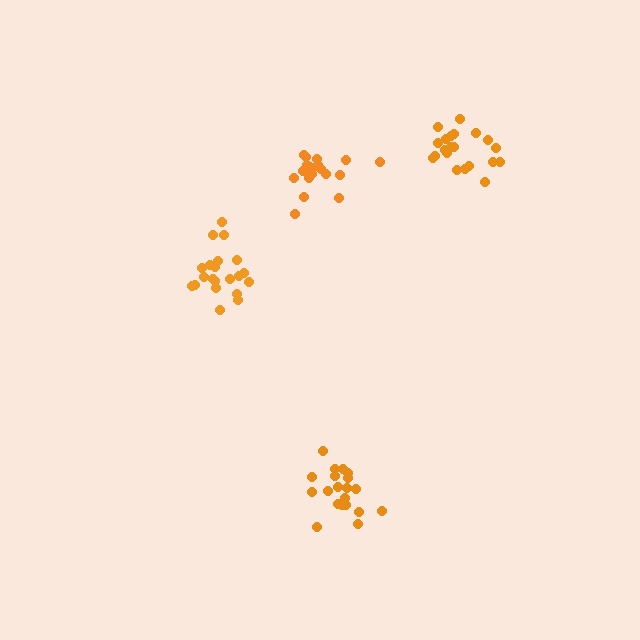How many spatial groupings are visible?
There are 4 spatial groupings.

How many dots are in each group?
Group 1: 21 dots, Group 2: 21 dots, Group 3: 21 dots, Group 4: 20 dots (83 total).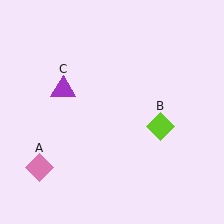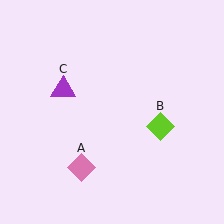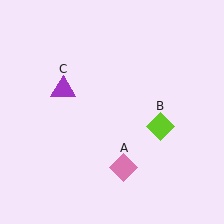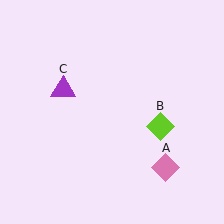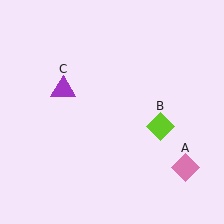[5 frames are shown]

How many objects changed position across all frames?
1 object changed position: pink diamond (object A).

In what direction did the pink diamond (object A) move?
The pink diamond (object A) moved right.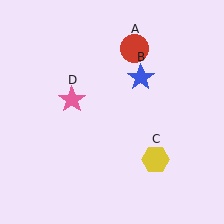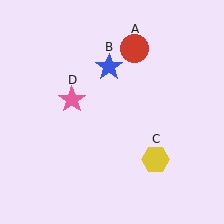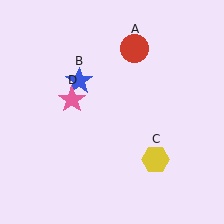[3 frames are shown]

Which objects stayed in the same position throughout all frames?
Red circle (object A) and yellow hexagon (object C) and pink star (object D) remained stationary.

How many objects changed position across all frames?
1 object changed position: blue star (object B).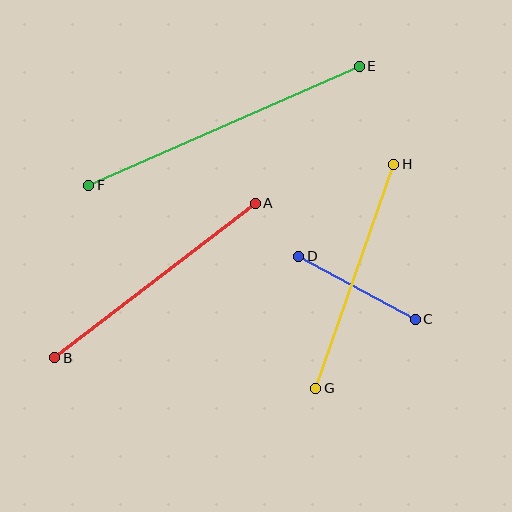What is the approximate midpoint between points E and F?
The midpoint is at approximately (224, 126) pixels.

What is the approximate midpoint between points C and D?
The midpoint is at approximately (357, 288) pixels.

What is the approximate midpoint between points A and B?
The midpoint is at approximately (155, 280) pixels.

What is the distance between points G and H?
The distance is approximately 237 pixels.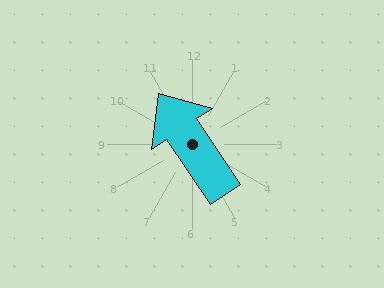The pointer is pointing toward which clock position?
Roughly 11 o'clock.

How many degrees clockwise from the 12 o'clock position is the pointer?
Approximately 326 degrees.